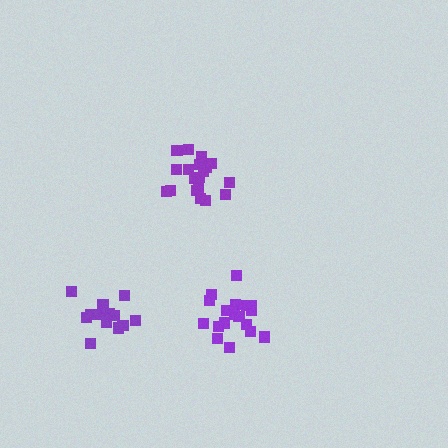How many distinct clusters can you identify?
There are 3 distinct clusters.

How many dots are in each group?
Group 1: 19 dots, Group 2: 20 dots, Group 3: 15 dots (54 total).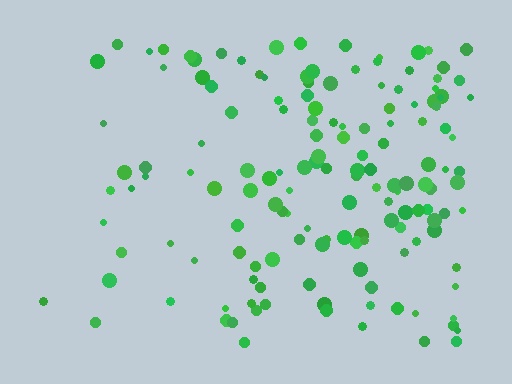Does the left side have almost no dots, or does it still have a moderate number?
Still a moderate number, just noticeably fewer than the right.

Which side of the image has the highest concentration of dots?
The right.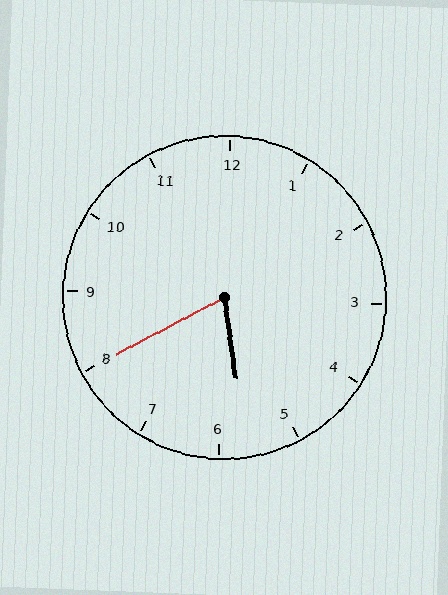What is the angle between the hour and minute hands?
Approximately 70 degrees.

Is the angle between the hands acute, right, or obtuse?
It is acute.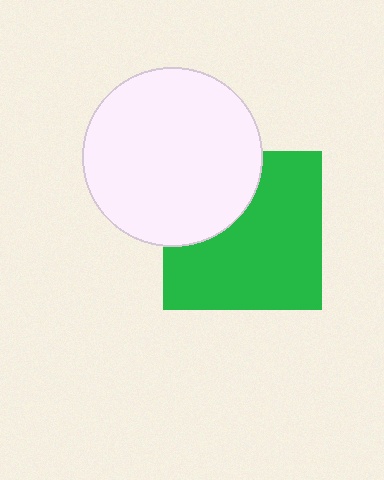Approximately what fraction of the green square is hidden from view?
Roughly 31% of the green square is hidden behind the white circle.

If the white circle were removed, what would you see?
You would see the complete green square.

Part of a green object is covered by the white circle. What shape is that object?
It is a square.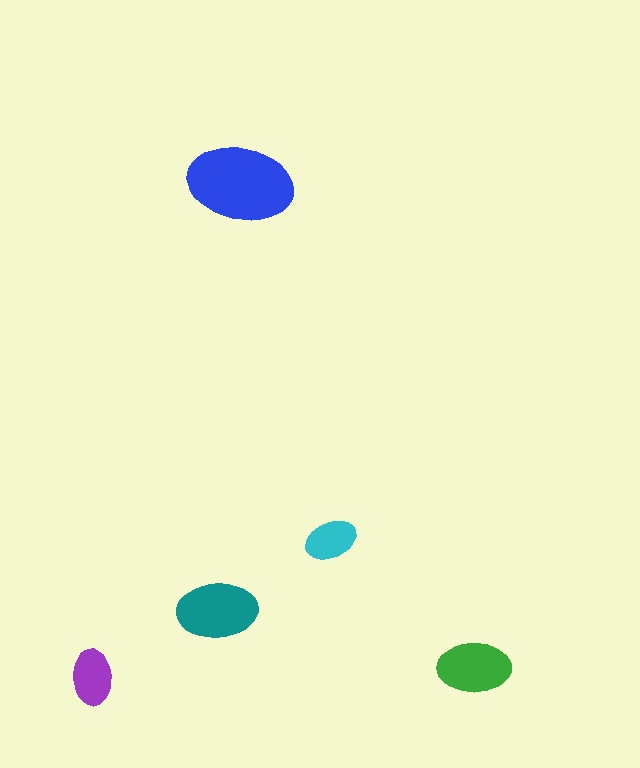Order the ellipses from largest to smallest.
the blue one, the teal one, the green one, the purple one, the cyan one.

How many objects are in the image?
There are 5 objects in the image.